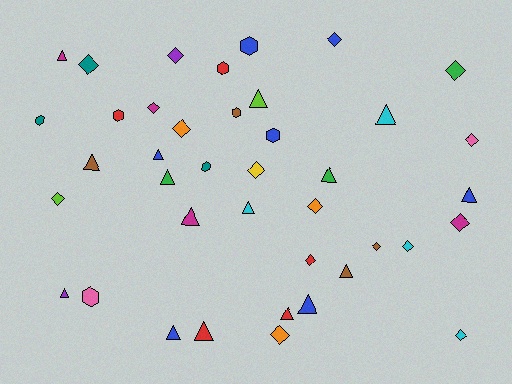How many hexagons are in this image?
There are 8 hexagons.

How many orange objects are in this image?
There are 3 orange objects.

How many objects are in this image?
There are 40 objects.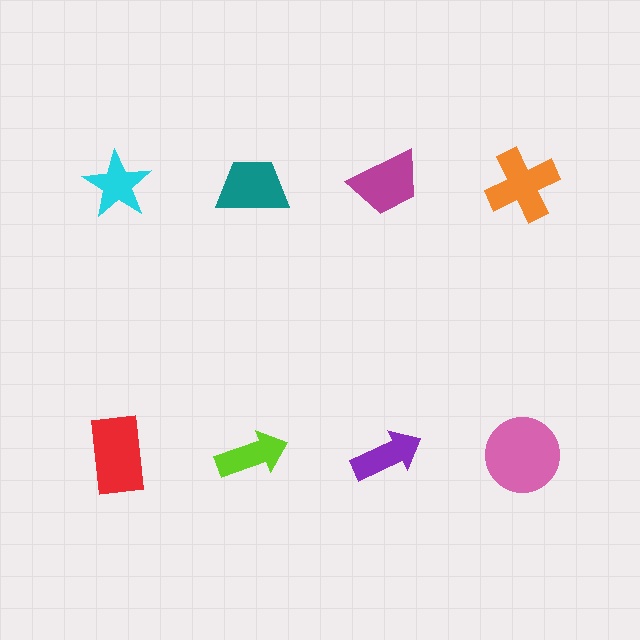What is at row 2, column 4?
A pink circle.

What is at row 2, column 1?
A red rectangle.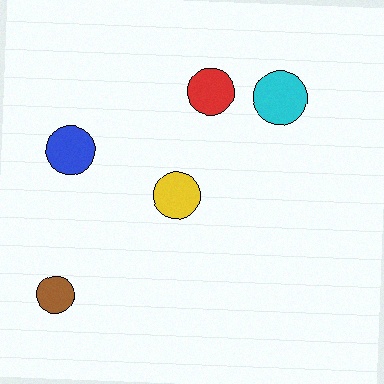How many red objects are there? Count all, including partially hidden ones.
There is 1 red object.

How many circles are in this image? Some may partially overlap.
There are 5 circles.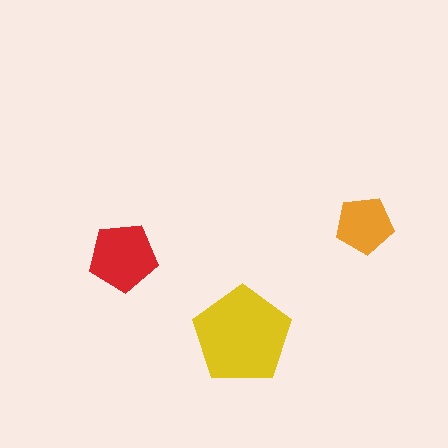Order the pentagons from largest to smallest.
the yellow one, the red one, the orange one.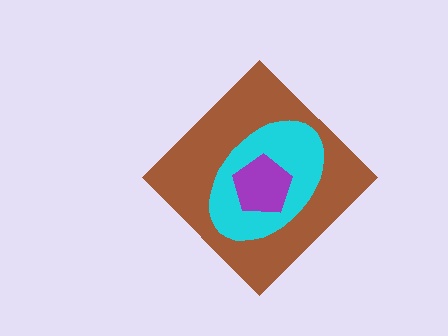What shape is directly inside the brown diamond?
The cyan ellipse.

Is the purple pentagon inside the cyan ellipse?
Yes.